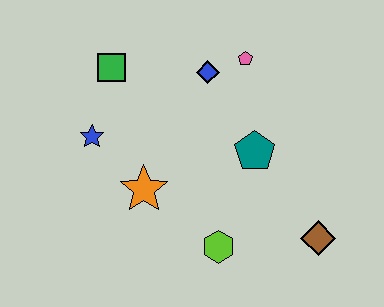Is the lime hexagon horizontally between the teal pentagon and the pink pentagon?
No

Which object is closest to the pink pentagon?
The blue diamond is closest to the pink pentagon.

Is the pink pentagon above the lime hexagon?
Yes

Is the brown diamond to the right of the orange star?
Yes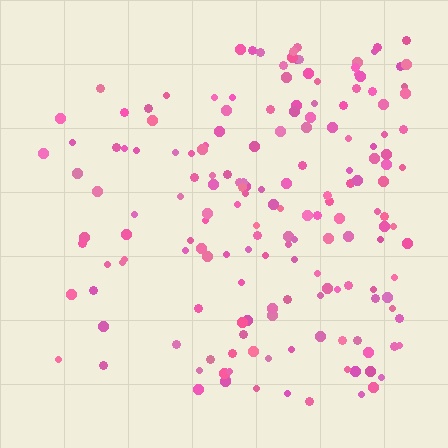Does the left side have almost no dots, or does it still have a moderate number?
Still a moderate number, just noticeably fewer than the right.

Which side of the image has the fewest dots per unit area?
The left.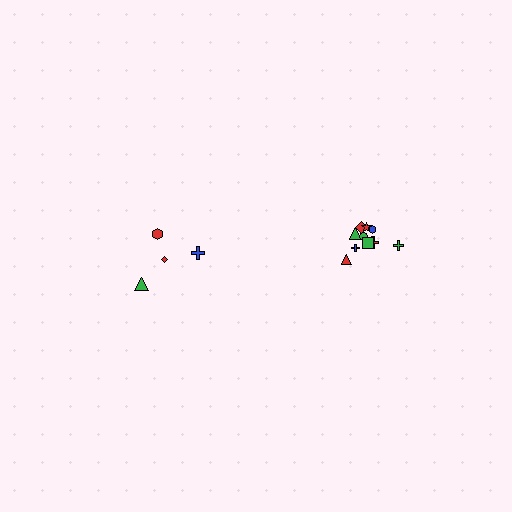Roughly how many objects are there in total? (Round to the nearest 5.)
Roughly 15 objects in total.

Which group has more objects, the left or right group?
The right group.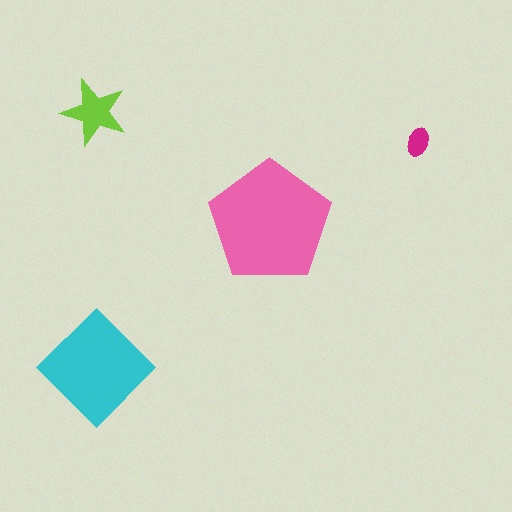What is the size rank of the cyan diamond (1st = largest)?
2nd.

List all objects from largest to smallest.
The pink pentagon, the cyan diamond, the lime star, the magenta ellipse.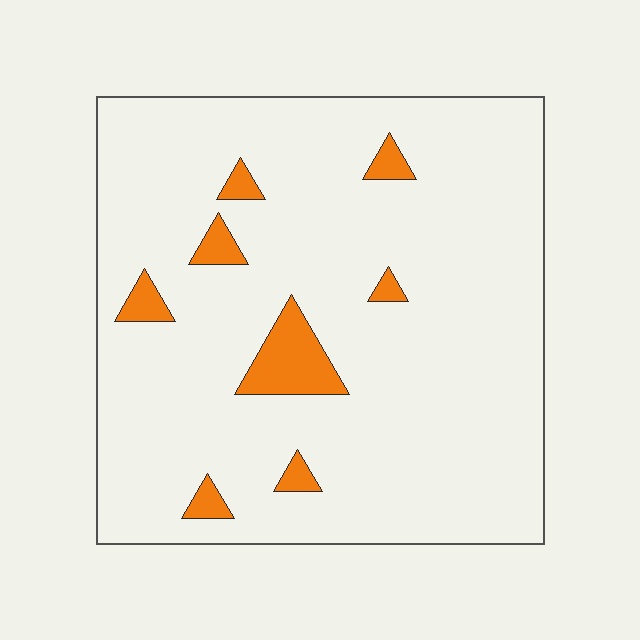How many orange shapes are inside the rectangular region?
8.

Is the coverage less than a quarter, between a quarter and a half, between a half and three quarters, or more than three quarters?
Less than a quarter.